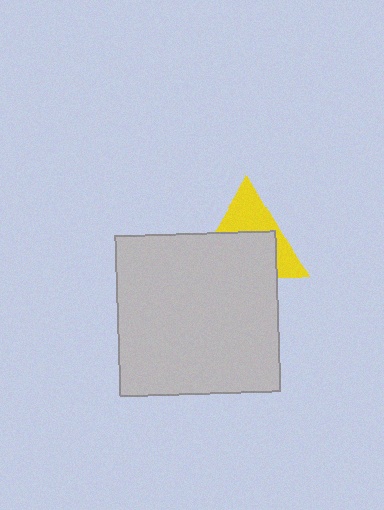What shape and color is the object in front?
The object in front is a light gray square.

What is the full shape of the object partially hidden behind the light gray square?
The partially hidden object is a yellow triangle.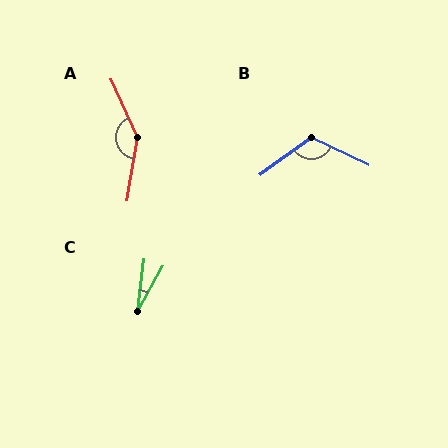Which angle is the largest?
A, at approximately 146 degrees.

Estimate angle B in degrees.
Approximately 118 degrees.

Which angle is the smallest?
C, at approximately 22 degrees.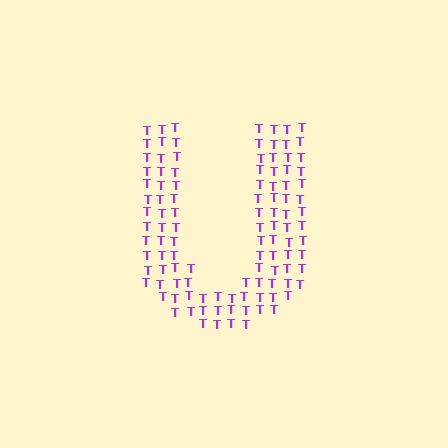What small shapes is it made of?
It is made of small letter T's.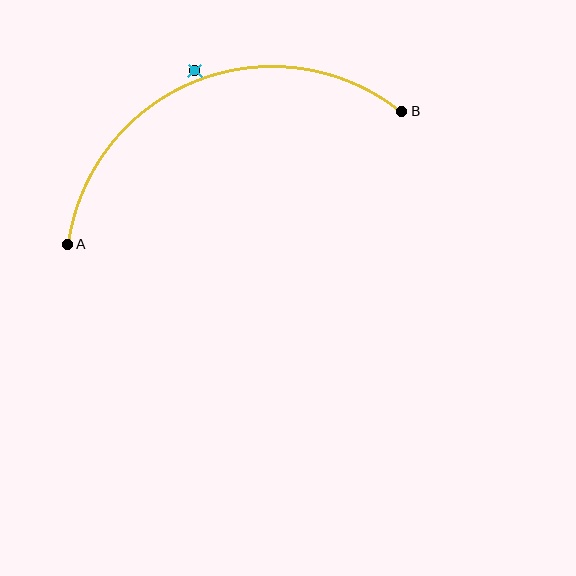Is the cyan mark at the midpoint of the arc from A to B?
No — the cyan mark does not lie on the arc at all. It sits slightly outside the curve.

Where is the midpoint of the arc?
The arc midpoint is the point on the curve farthest from the straight line joining A and B. It sits above that line.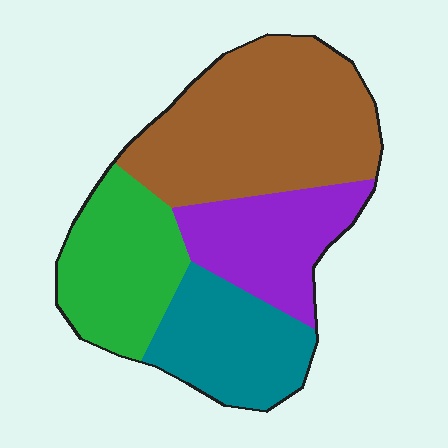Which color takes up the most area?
Brown, at roughly 40%.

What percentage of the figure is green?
Green covers around 20% of the figure.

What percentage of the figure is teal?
Teal takes up about one fifth (1/5) of the figure.